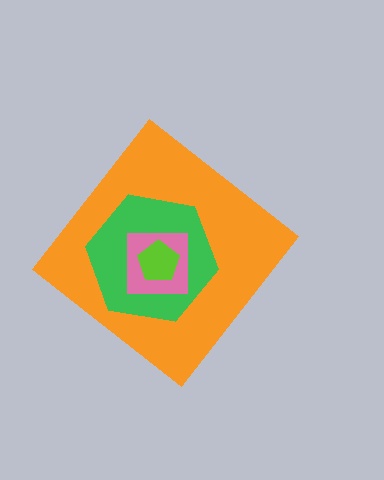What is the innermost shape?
The lime pentagon.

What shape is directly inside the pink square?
The lime pentagon.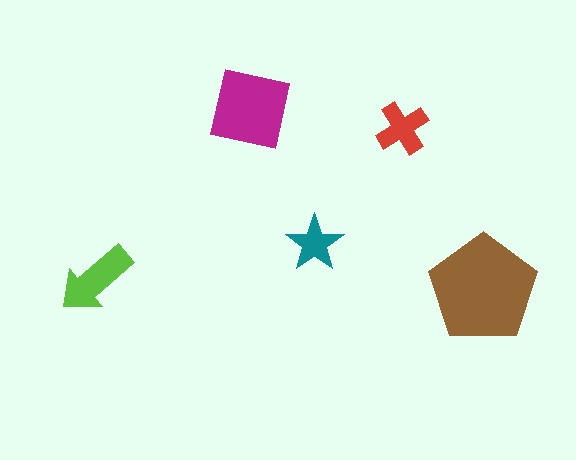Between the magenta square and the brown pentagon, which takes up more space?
The brown pentagon.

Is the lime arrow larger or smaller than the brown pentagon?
Smaller.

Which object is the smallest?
The teal star.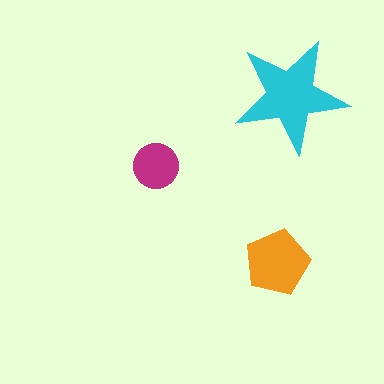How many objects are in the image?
There are 3 objects in the image.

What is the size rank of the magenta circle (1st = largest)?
3rd.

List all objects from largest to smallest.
The cyan star, the orange pentagon, the magenta circle.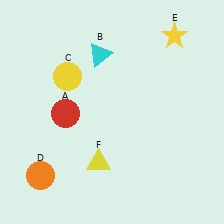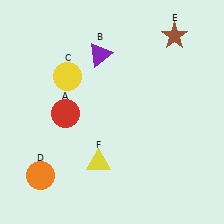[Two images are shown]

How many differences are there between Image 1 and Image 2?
There are 2 differences between the two images.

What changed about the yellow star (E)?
In Image 1, E is yellow. In Image 2, it changed to brown.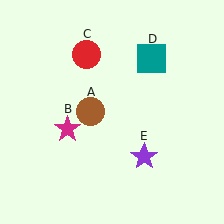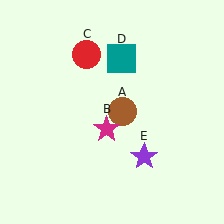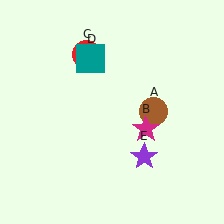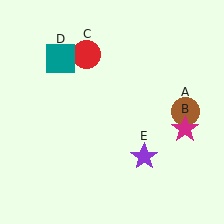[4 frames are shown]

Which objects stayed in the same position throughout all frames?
Red circle (object C) and purple star (object E) remained stationary.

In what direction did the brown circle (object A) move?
The brown circle (object A) moved right.